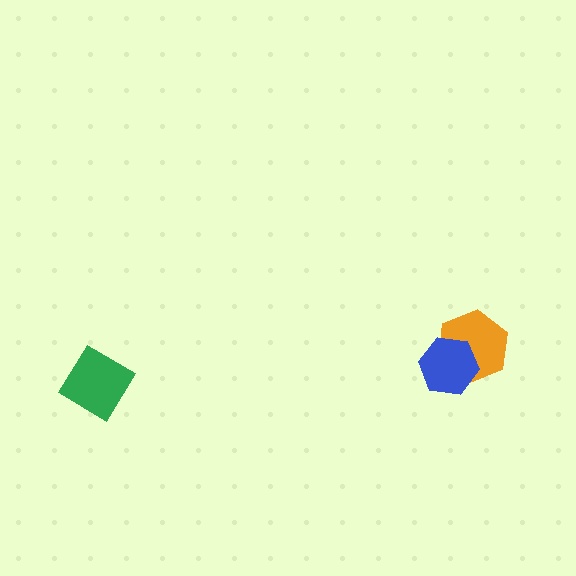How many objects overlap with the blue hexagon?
1 object overlaps with the blue hexagon.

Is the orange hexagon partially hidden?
Yes, it is partially covered by another shape.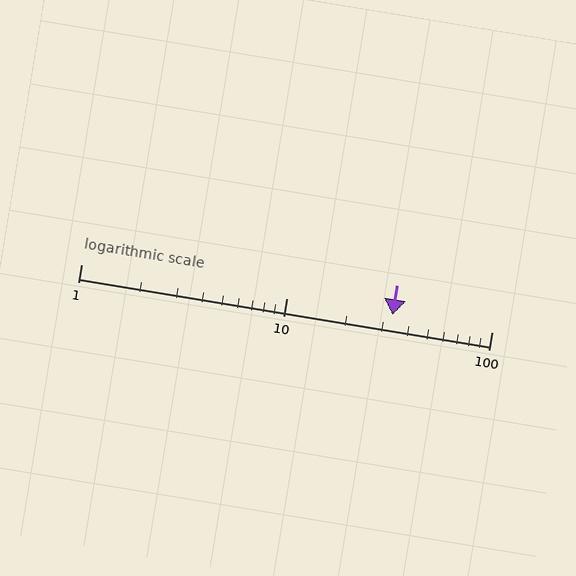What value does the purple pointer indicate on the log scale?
The pointer indicates approximately 33.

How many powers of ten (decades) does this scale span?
The scale spans 2 decades, from 1 to 100.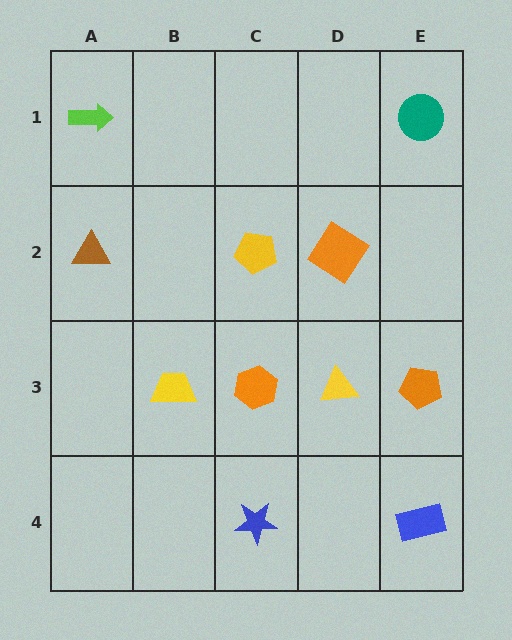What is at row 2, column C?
A yellow pentagon.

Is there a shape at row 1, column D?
No, that cell is empty.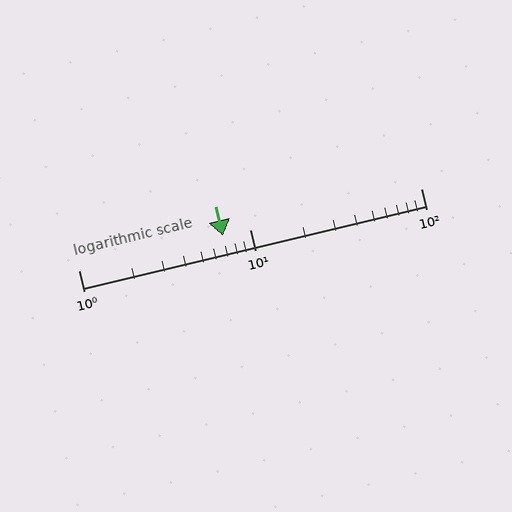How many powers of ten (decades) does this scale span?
The scale spans 2 decades, from 1 to 100.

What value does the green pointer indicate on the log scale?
The pointer indicates approximately 7.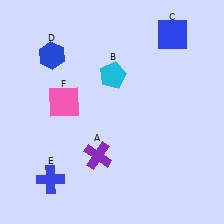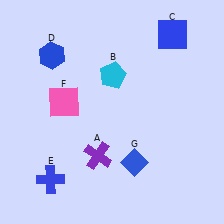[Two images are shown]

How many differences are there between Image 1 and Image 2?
There is 1 difference between the two images.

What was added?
A blue diamond (G) was added in Image 2.